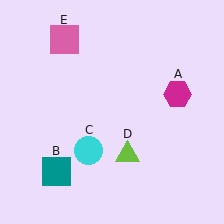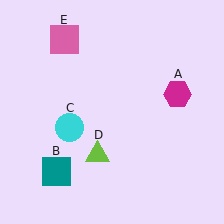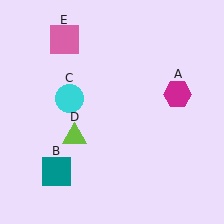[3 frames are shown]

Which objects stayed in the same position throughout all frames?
Magenta hexagon (object A) and teal square (object B) and pink square (object E) remained stationary.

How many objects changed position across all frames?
2 objects changed position: cyan circle (object C), lime triangle (object D).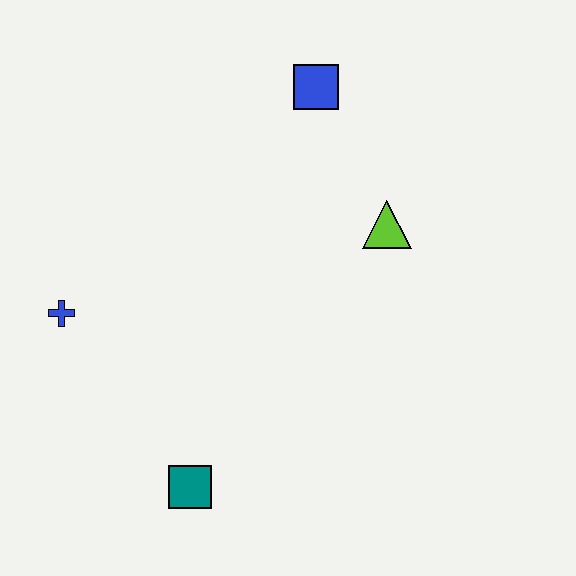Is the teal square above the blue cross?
No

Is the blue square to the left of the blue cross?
No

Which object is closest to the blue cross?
The teal square is closest to the blue cross.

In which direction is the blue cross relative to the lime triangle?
The blue cross is to the left of the lime triangle.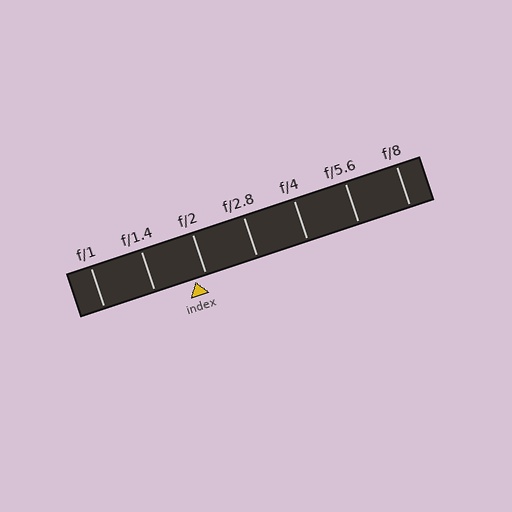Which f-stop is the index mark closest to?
The index mark is closest to f/2.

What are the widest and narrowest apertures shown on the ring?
The widest aperture shown is f/1 and the narrowest is f/8.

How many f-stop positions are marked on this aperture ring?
There are 7 f-stop positions marked.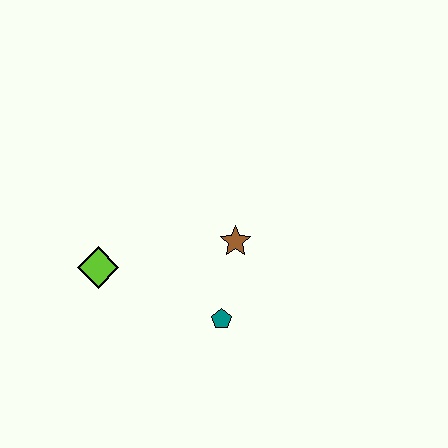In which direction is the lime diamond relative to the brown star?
The lime diamond is to the left of the brown star.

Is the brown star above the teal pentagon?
Yes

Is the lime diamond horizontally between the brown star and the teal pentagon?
No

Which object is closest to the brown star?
The teal pentagon is closest to the brown star.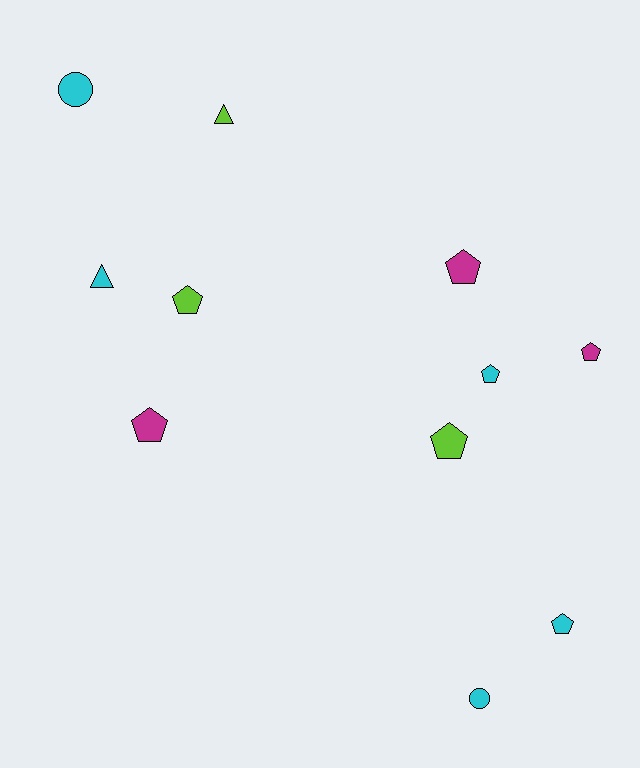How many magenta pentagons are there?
There are 3 magenta pentagons.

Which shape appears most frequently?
Pentagon, with 7 objects.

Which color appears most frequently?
Cyan, with 5 objects.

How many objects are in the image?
There are 11 objects.